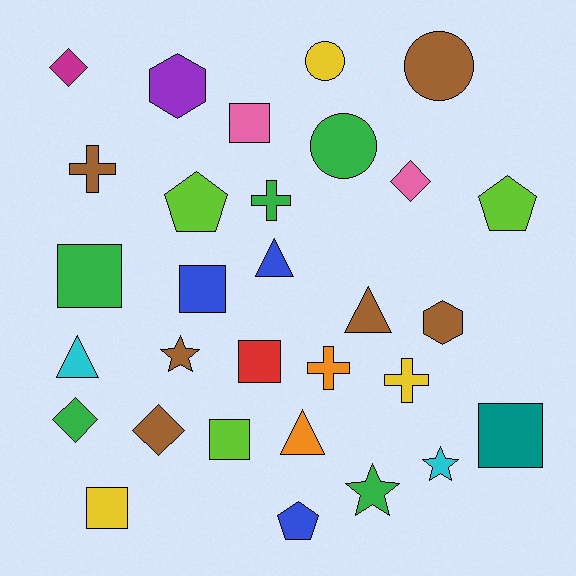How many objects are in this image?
There are 30 objects.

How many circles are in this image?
There are 3 circles.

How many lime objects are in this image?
There are 3 lime objects.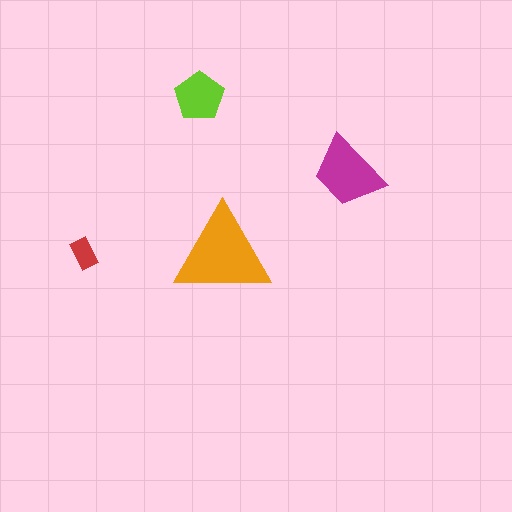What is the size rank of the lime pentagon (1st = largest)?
3rd.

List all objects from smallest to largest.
The red rectangle, the lime pentagon, the magenta trapezoid, the orange triangle.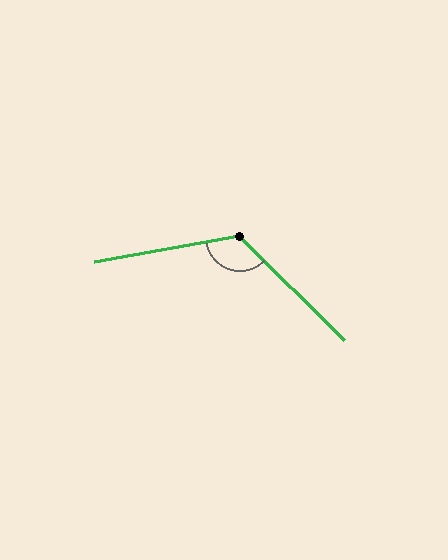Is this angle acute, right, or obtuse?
It is obtuse.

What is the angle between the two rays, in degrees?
Approximately 125 degrees.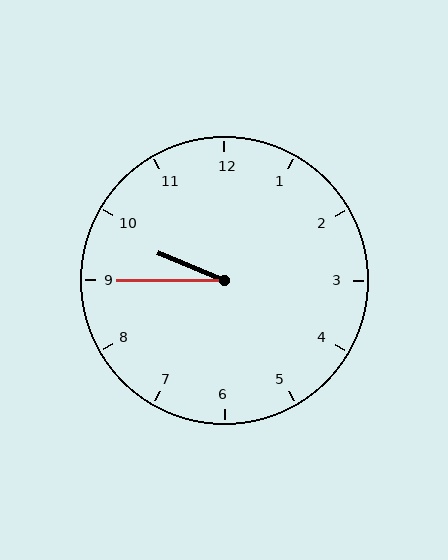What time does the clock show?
9:45.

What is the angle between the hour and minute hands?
Approximately 22 degrees.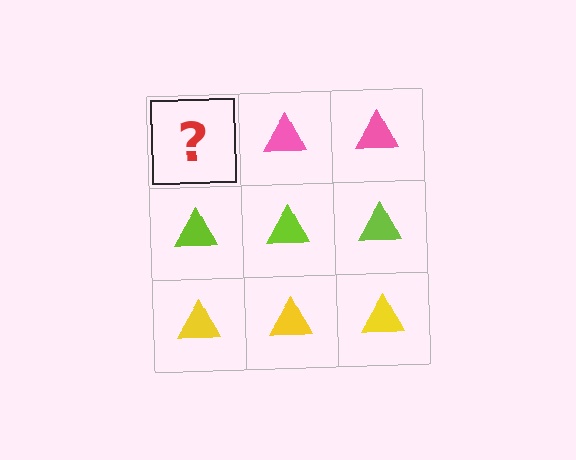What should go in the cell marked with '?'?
The missing cell should contain a pink triangle.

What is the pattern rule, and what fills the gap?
The rule is that each row has a consistent color. The gap should be filled with a pink triangle.